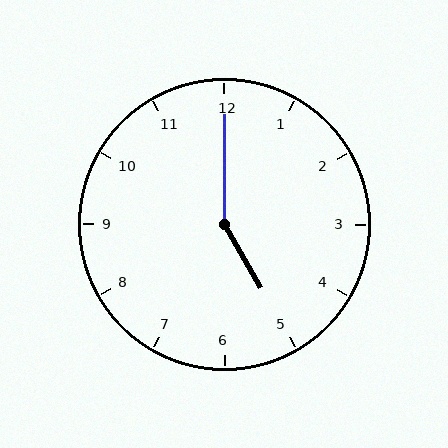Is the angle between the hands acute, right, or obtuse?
It is obtuse.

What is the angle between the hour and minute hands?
Approximately 150 degrees.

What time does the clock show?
5:00.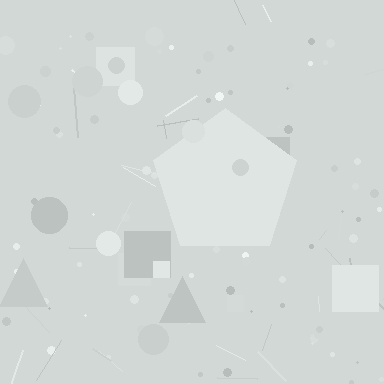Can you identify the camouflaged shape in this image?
The camouflaged shape is a pentagon.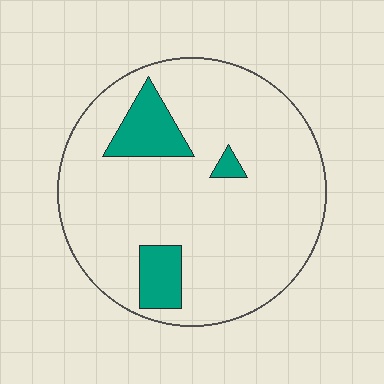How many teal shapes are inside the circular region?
3.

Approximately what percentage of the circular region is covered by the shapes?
Approximately 15%.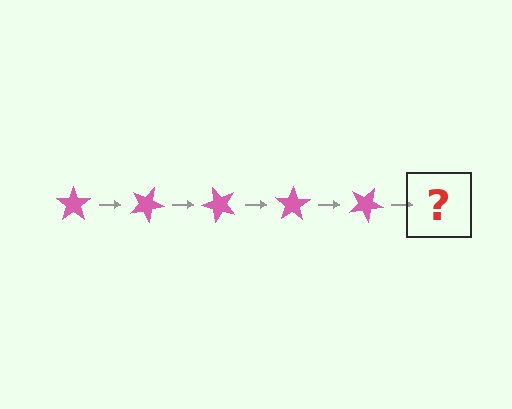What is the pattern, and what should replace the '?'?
The pattern is that the star rotates 25 degrees each step. The '?' should be a pink star rotated 125 degrees.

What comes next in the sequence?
The next element should be a pink star rotated 125 degrees.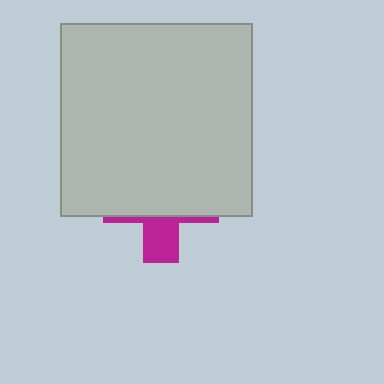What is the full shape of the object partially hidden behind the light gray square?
The partially hidden object is a magenta cross.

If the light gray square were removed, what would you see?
You would see the complete magenta cross.